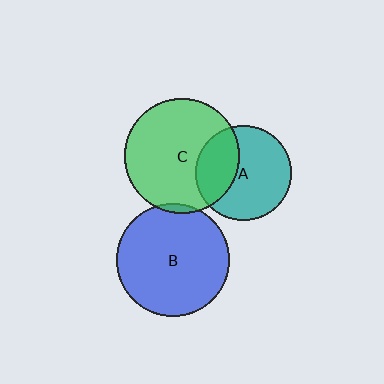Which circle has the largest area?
Circle C (green).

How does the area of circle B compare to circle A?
Approximately 1.4 times.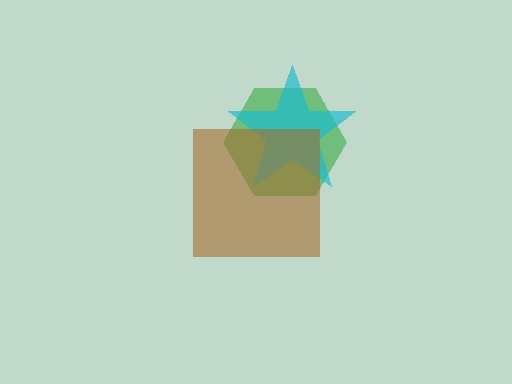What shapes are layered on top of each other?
The layered shapes are: a green hexagon, a cyan star, a brown square.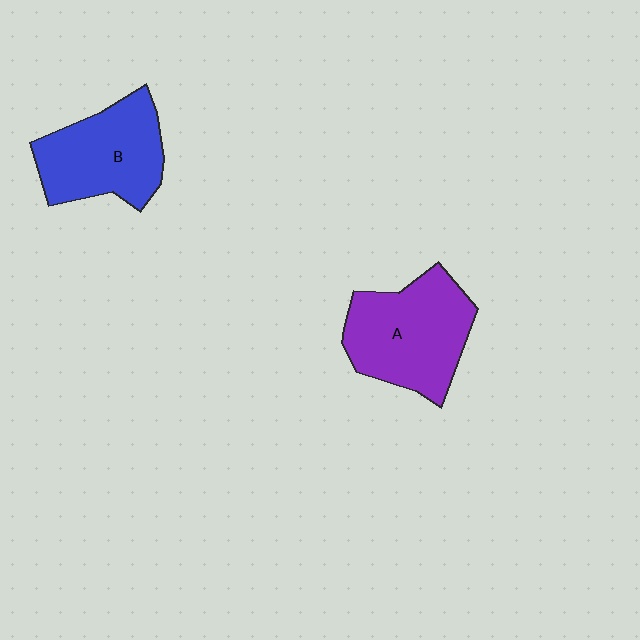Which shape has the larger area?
Shape A (purple).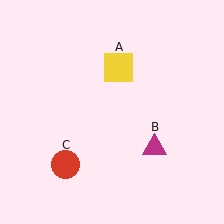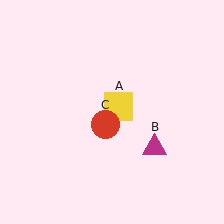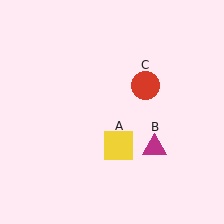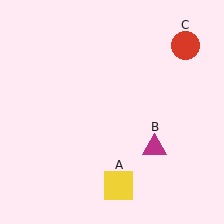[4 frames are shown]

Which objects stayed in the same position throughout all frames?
Magenta triangle (object B) remained stationary.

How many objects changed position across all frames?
2 objects changed position: yellow square (object A), red circle (object C).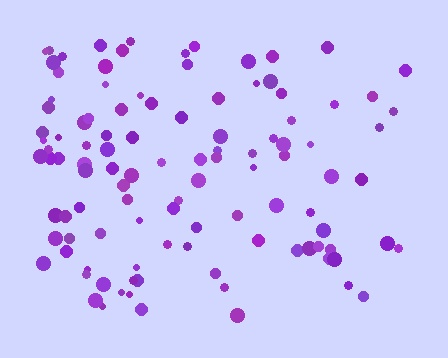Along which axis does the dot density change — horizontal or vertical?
Horizontal.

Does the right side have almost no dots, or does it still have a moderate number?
Still a moderate number, just noticeably fewer than the left.